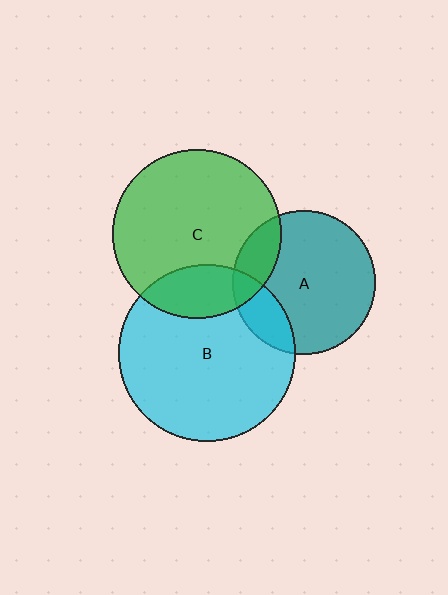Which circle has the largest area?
Circle B (cyan).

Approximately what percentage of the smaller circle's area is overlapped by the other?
Approximately 20%.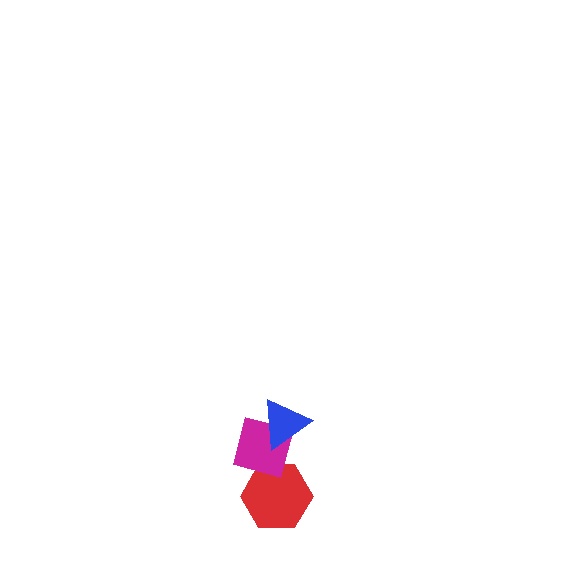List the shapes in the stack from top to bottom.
From top to bottom: the blue triangle, the magenta square, the red hexagon.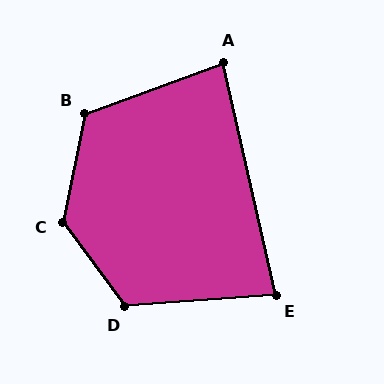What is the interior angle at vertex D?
Approximately 122 degrees (obtuse).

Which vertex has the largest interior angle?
C, at approximately 132 degrees.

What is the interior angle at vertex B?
Approximately 122 degrees (obtuse).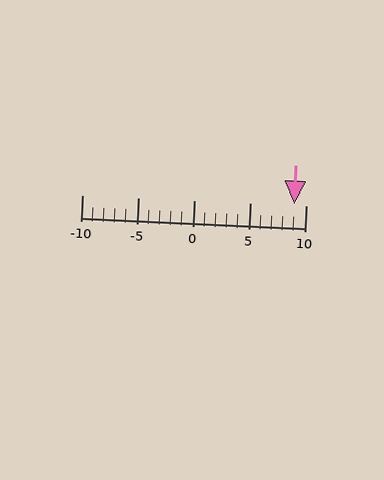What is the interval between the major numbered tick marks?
The major tick marks are spaced 5 units apart.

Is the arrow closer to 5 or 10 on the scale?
The arrow is closer to 10.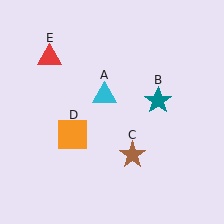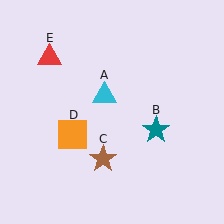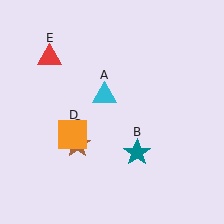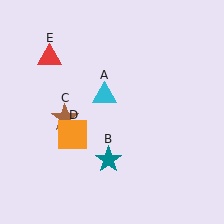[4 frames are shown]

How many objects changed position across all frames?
2 objects changed position: teal star (object B), brown star (object C).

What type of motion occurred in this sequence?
The teal star (object B), brown star (object C) rotated clockwise around the center of the scene.